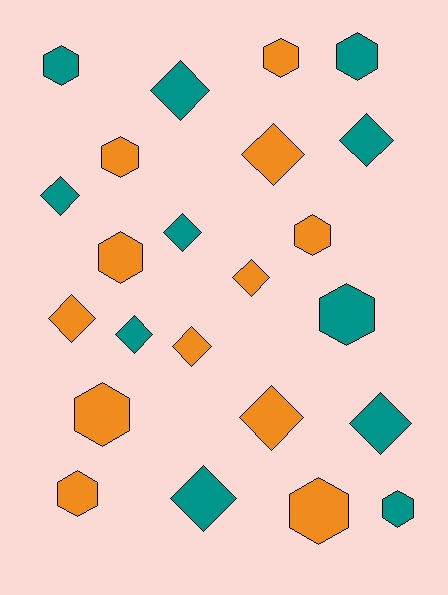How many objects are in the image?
There are 23 objects.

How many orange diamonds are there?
There are 5 orange diamonds.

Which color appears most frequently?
Orange, with 12 objects.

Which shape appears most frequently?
Diamond, with 12 objects.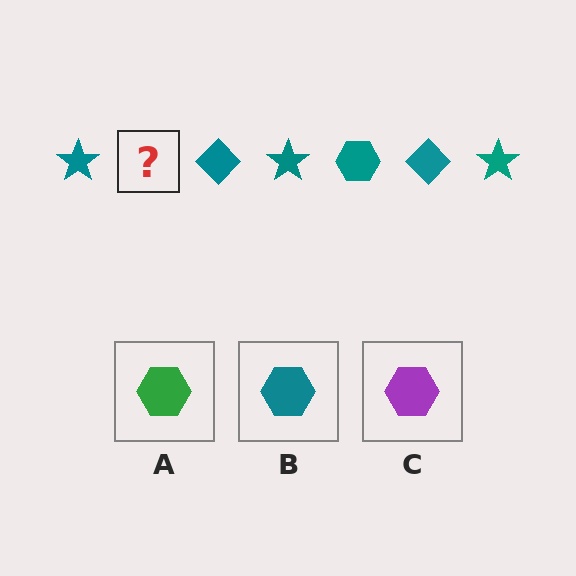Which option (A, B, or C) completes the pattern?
B.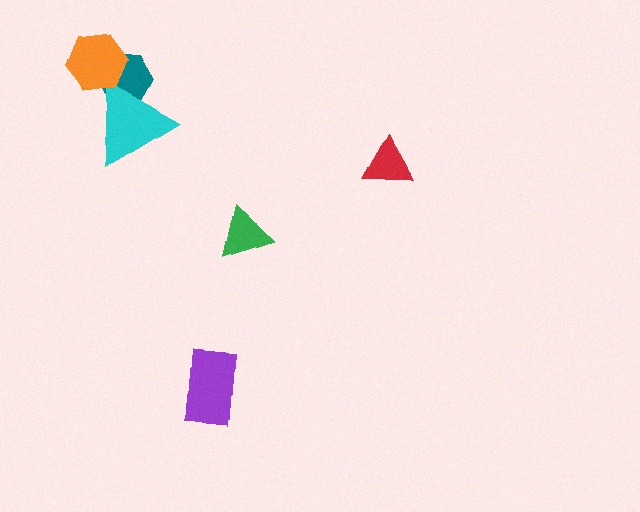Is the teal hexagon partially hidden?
Yes, it is partially covered by another shape.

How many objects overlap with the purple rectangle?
0 objects overlap with the purple rectangle.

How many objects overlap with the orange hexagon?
2 objects overlap with the orange hexagon.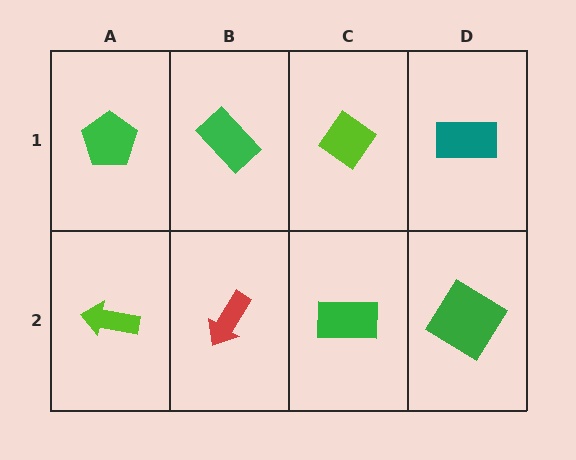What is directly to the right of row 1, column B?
A lime diamond.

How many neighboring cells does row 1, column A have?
2.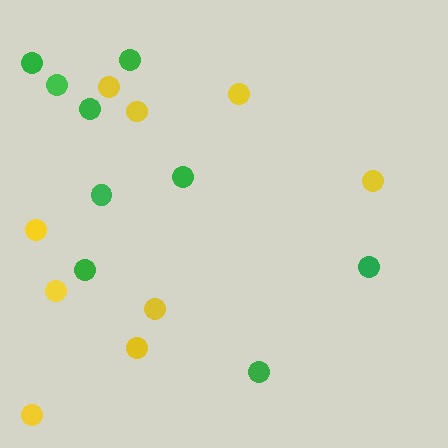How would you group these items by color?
There are 2 groups: one group of yellow circles (9) and one group of green circles (9).